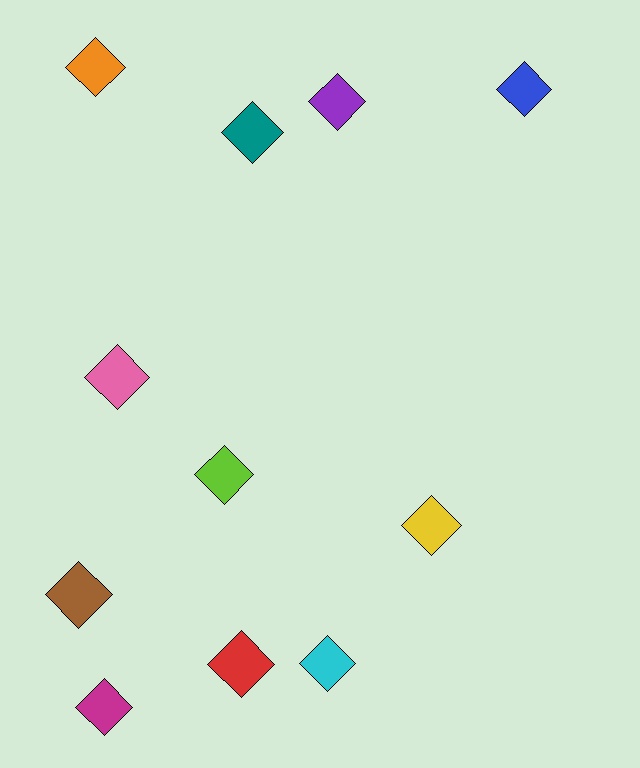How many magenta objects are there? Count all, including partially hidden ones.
There is 1 magenta object.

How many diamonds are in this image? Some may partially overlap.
There are 11 diamonds.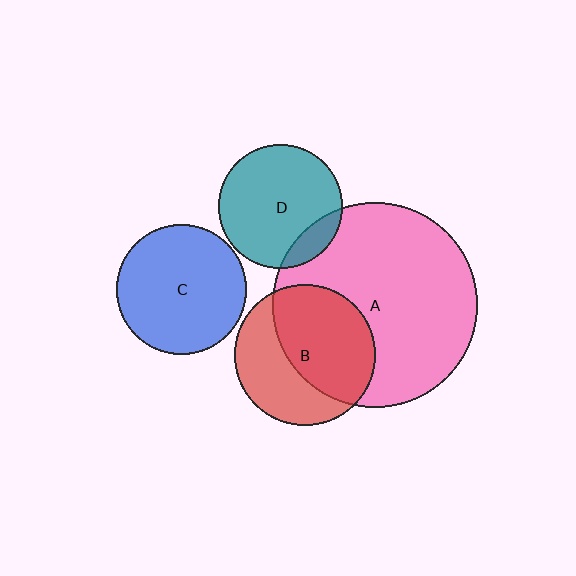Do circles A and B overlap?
Yes.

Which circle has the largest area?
Circle A (pink).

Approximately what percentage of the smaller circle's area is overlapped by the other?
Approximately 55%.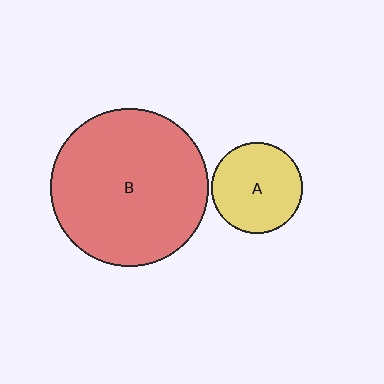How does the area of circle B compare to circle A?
Approximately 3.0 times.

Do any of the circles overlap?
No, none of the circles overlap.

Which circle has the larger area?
Circle B (red).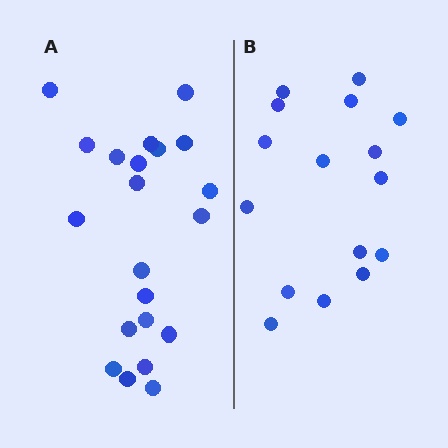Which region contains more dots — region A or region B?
Region A (the left region) has more dots.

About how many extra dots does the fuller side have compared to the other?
Region A has about 5 more dots than region B.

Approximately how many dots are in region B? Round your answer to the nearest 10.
About 20 dots. (The exact count is 16, which rounds to 20.)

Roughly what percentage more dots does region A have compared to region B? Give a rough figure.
About 30% more.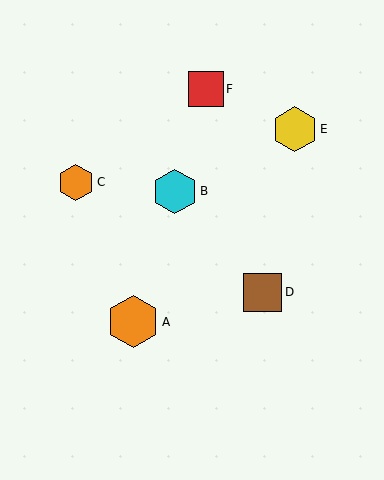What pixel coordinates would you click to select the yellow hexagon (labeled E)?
Click at (295, 129) to select the yellow hexagon E.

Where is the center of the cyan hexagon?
The center of the cyan hexagon is at (175, 191).